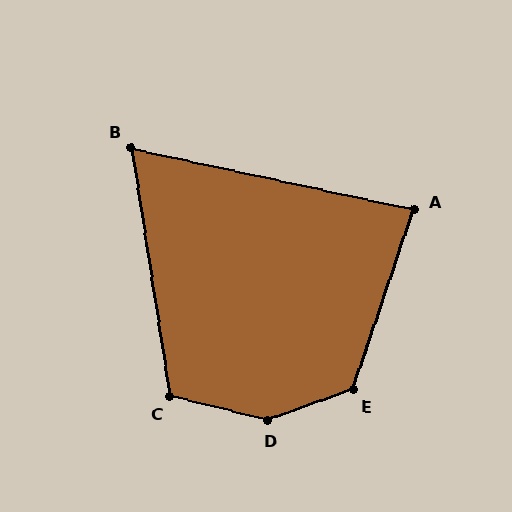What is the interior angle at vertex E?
Approximately 129 degrees (obtuse).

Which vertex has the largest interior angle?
D, at approximately 146 degrees.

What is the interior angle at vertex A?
Approximately 84 degrees (acute).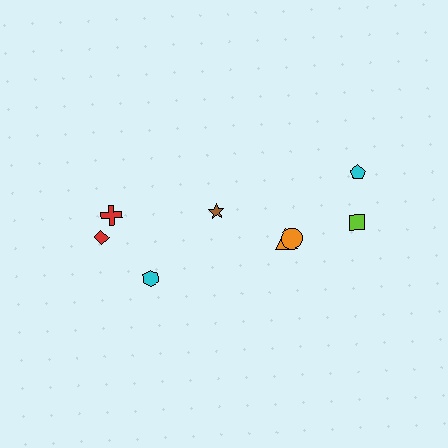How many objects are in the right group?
There are 5 objects.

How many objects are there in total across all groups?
There are 8 objects.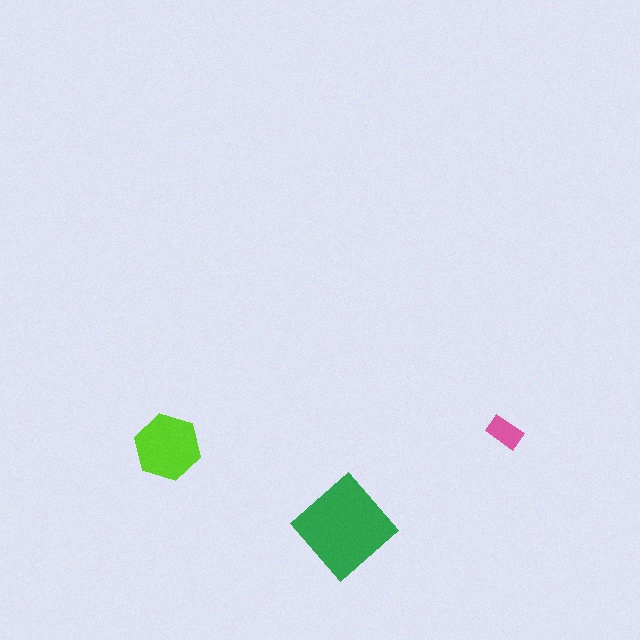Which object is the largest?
The green diamond.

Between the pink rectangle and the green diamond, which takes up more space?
The green diamond.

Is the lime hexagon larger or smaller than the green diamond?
Smaller.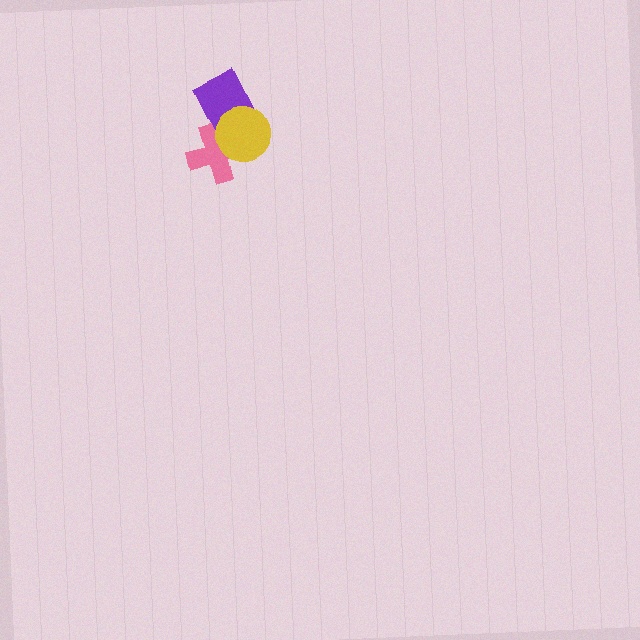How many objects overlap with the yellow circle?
2 objects overlap with the yellow circle.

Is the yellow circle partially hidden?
No, no other shape covers it.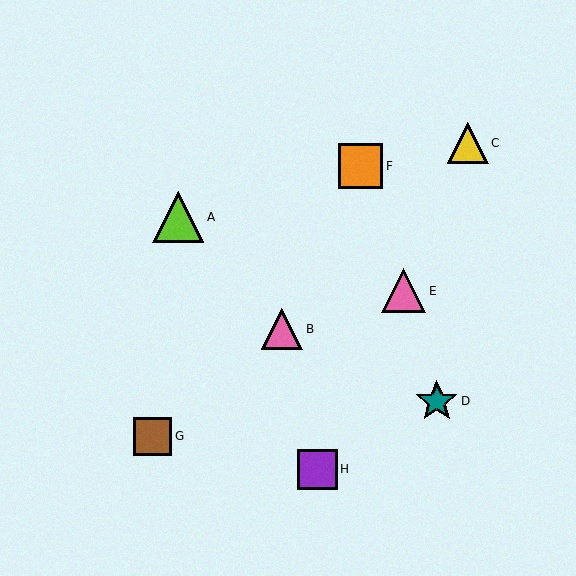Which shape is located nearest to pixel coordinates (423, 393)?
The teal star (labeled D) at (437, 401) is nearest to that location.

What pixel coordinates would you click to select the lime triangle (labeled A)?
Click at (178, 217) to select the lime triangle A.